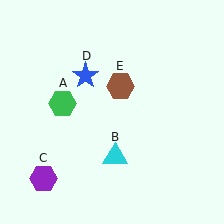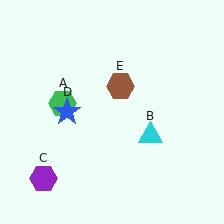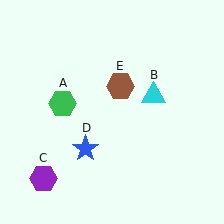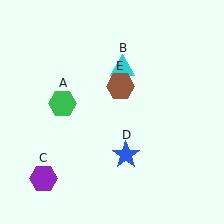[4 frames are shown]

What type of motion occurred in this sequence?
The cyan triangle (object B), blue star (object D) rotated counterclockwise around the center of the scene.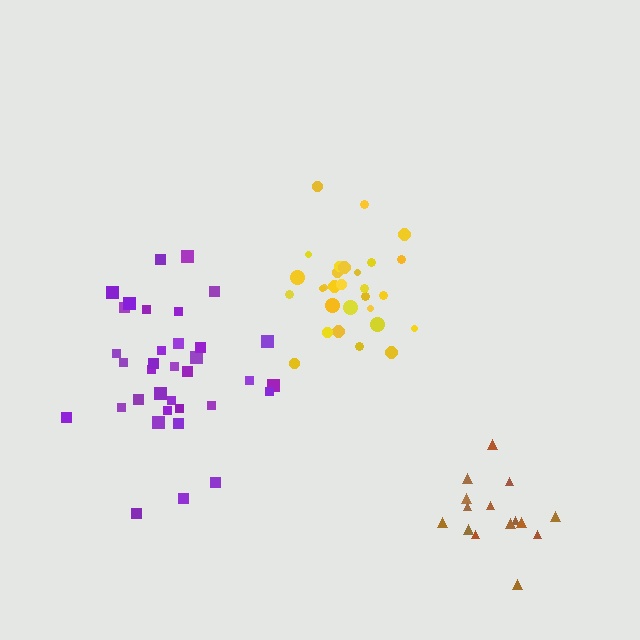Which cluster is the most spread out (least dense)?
Brown.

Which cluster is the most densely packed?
Yellow.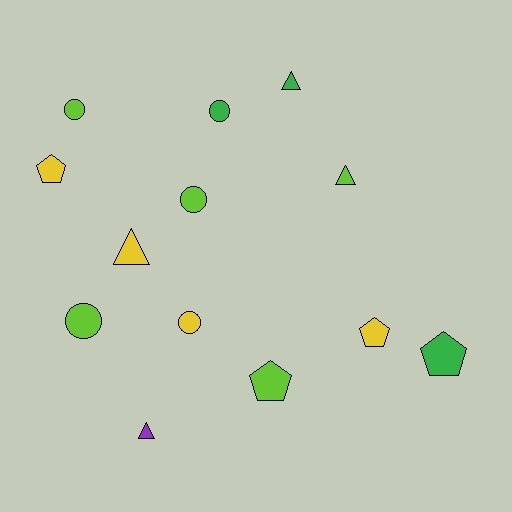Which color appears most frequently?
Lime, with 5 objects.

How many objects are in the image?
There are 13 objects.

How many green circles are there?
There is 1 green circle.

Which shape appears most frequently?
Circle, with 5 objects.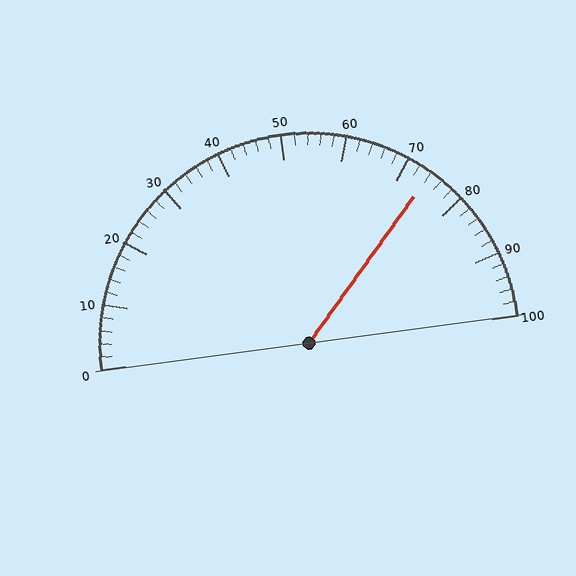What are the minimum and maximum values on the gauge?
The gauge ranges from 0 to 100.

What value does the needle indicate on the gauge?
The needle indicates approximately 74.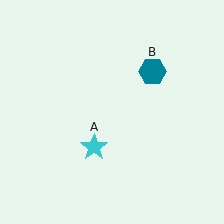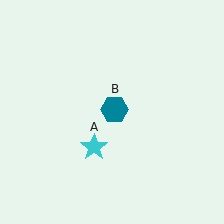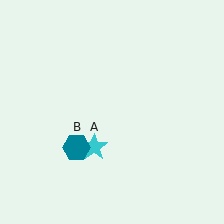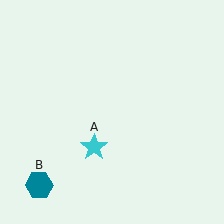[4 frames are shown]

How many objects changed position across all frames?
1 object changed position: teal hexagon (object B).